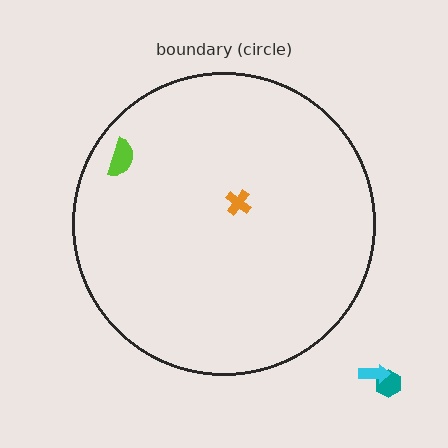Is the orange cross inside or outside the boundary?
Inside.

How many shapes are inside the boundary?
2 inside, 2 outside.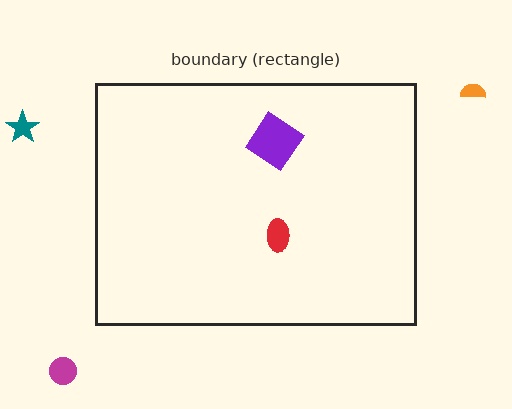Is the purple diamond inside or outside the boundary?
Inside.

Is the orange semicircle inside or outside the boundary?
Outside.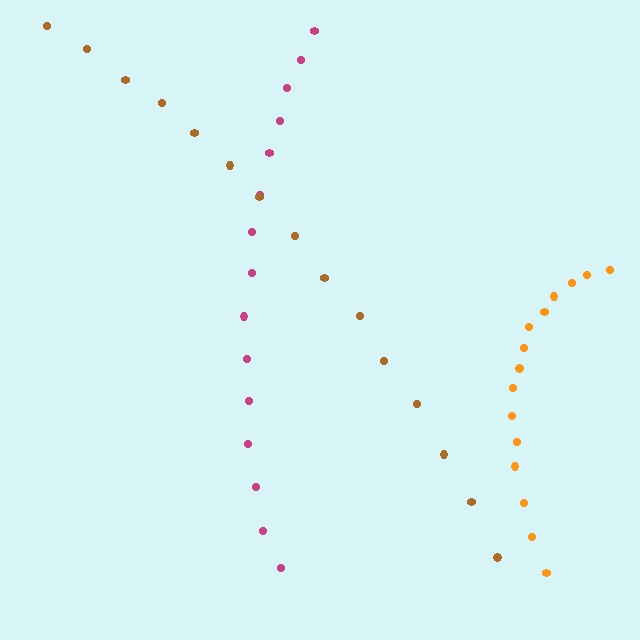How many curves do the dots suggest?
There are 3 distinct paths.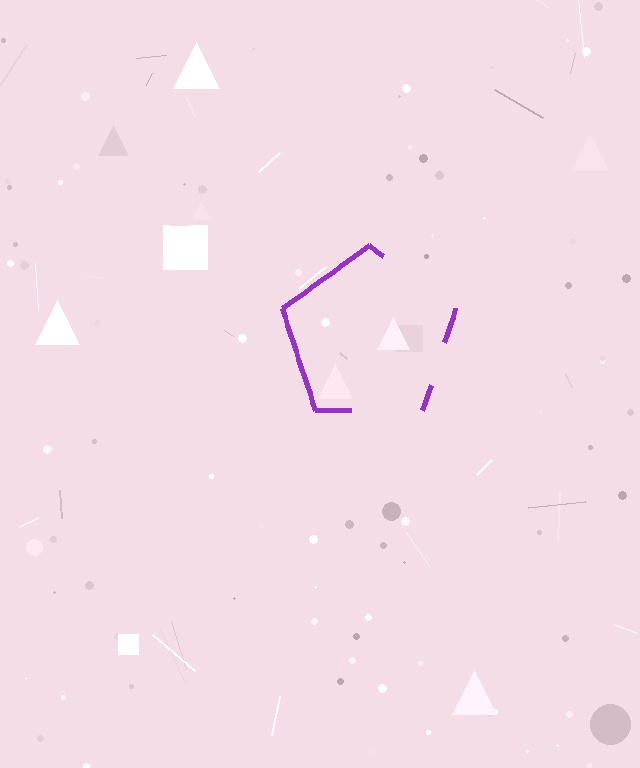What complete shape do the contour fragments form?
The contour fragments form a pentagon.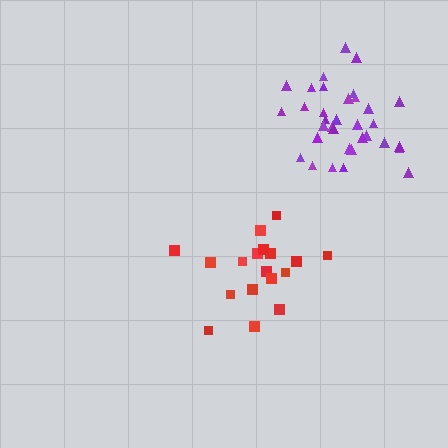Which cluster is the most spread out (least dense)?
Red.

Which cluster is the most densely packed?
Purple.